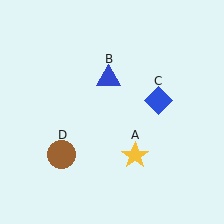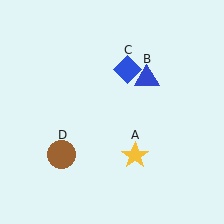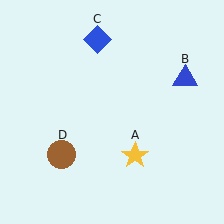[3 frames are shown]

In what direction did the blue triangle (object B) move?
The blue triangle (object B) moved right.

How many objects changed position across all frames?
2 objects changed position: blue triangle (object B), blue diamond (object C).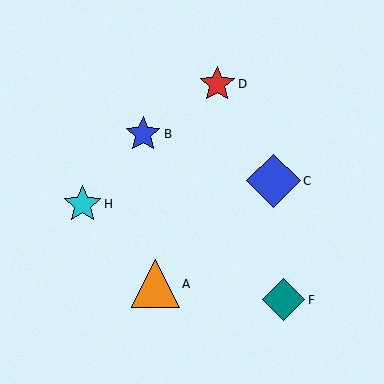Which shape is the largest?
The blue diamond (labeled C) is the largest.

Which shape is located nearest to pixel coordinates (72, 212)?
The cyan star (labeled H) at (82, 204) is nearest to that location.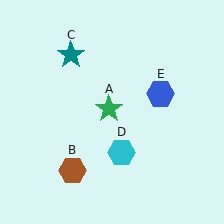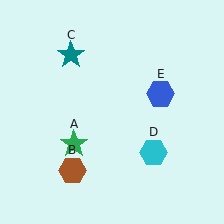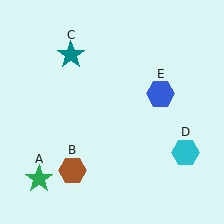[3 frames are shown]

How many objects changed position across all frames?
2 objects changed position: green star (object A), cyan hexagon (object D).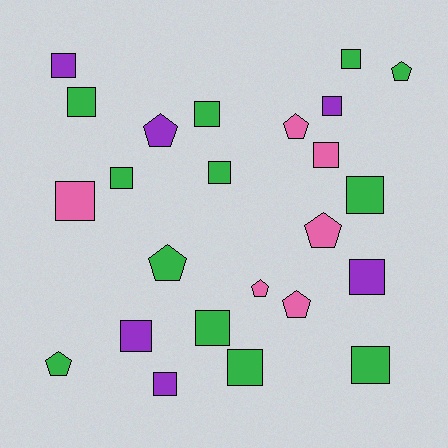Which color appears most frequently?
Green, with 12 objects.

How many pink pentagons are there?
There are 4 pink pentagons.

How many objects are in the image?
There are 24 objects.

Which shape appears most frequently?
Square, with 16 objects.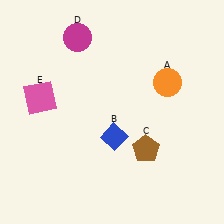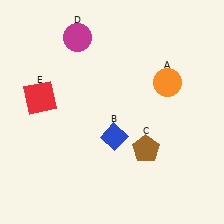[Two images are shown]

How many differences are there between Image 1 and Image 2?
There is 1 difference between the two images.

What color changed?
The square (E) changed from pink in Image 1 to red in Image 2.